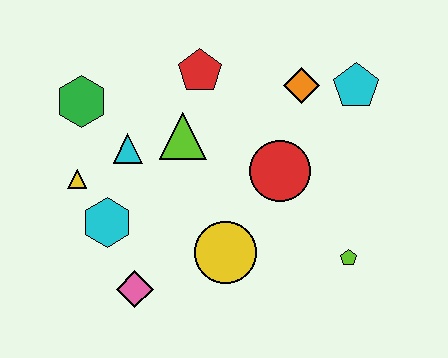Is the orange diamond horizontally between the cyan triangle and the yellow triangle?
No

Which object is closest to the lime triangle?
The cyan triangle is closest to the lime triangle.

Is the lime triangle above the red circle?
Yes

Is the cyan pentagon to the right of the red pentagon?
Yes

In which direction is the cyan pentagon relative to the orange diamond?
The cyan pentagon is to the right of the orange diamond.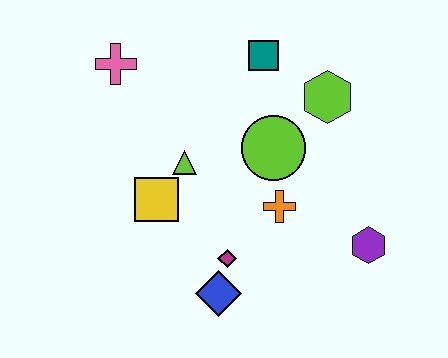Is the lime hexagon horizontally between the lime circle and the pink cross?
No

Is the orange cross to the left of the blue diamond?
No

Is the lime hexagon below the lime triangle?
No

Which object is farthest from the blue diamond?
The pink cross is farthest from the blue diamond.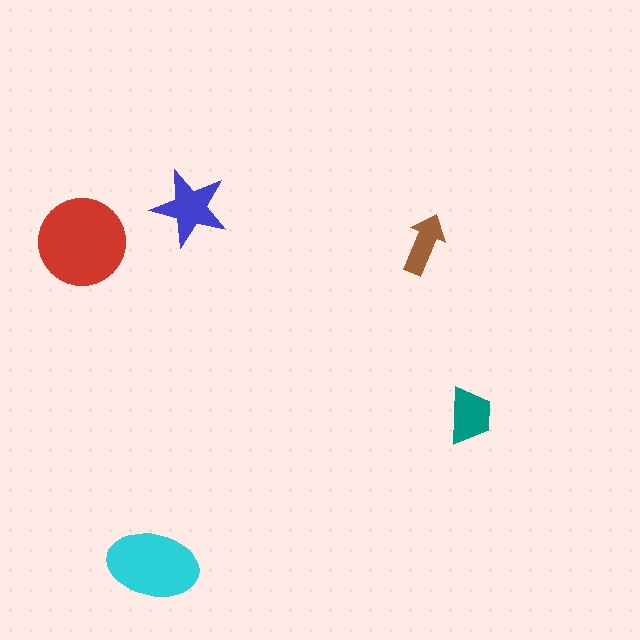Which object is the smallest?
The brown arrow.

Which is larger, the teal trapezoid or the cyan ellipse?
The cyan ellipse.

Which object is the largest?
The red circle.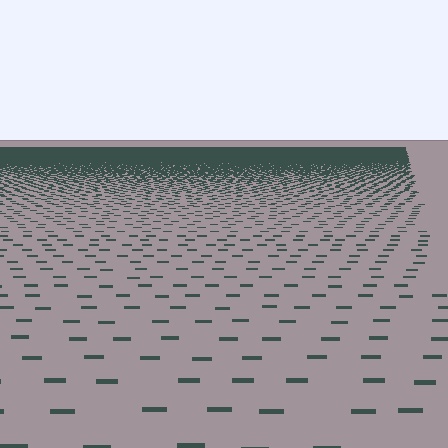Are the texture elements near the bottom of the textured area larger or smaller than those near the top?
Larger. Near the bottom, elements are closer to the viewer and appear at a bigger on-screen size.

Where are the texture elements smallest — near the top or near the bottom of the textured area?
Near the top.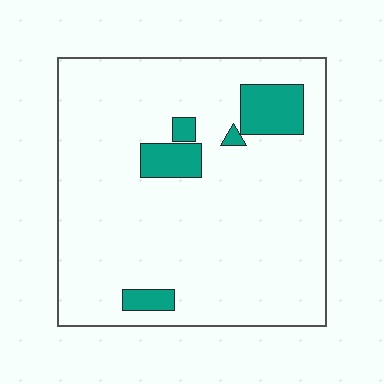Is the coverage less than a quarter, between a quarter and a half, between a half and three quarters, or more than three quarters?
Less than a quarter.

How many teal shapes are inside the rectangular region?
5.